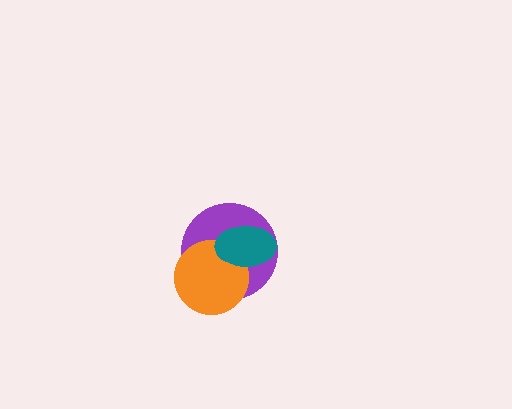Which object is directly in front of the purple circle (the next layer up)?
The orange circle is directly in front of the purple circle.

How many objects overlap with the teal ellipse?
2 objects overlap with the teal ellipse.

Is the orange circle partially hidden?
Yes, it is partially covered by another shape.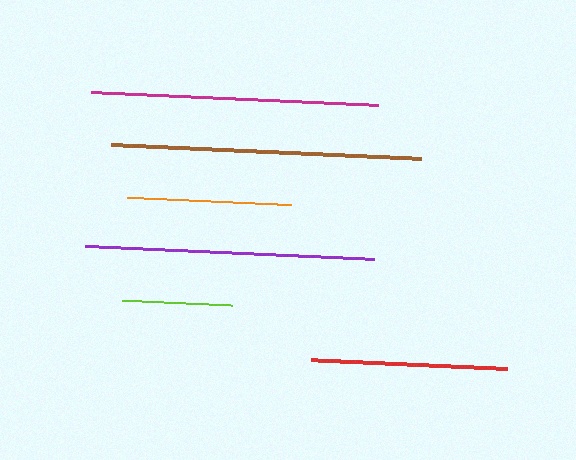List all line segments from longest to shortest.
From longest to shortest: brown, purple, magenta, red, orange, lime.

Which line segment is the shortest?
The lime line is the shortest at approximately 109 pixels.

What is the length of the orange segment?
The orange segment is approximately 163 pixels long.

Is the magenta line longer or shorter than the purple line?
The purple line is longer than the magenta line.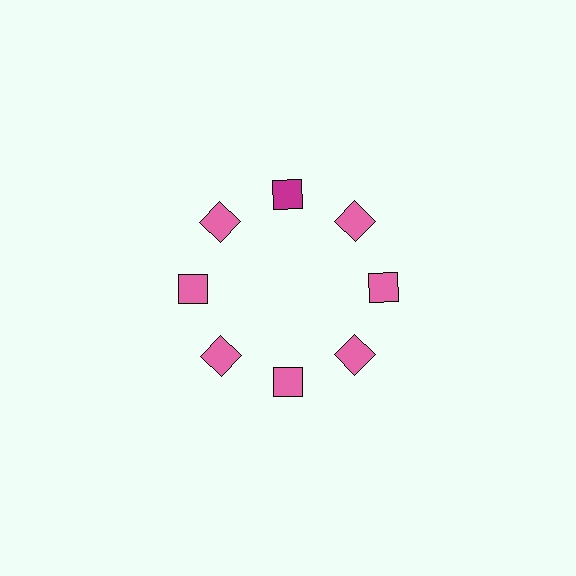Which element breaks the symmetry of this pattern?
The magenta square at roughly the 12 o'clock position breaks the symmetry. All other shapes are pink squares.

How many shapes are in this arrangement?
There are 8 shapes arranged in a ring pattern.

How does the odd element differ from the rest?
It has a different color: magenta instead of pink.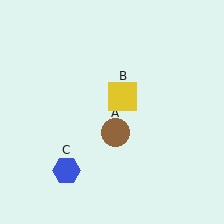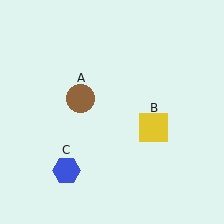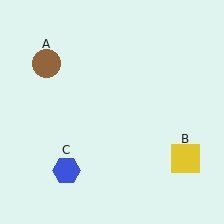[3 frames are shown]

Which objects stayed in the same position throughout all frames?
Blue hexagon (object C) remained stationary.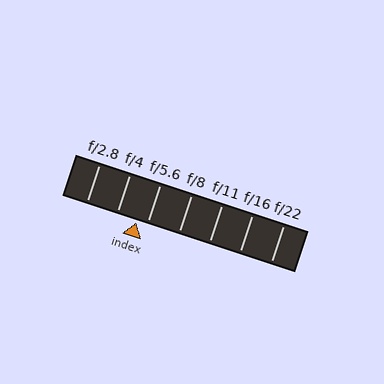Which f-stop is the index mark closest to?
The index mark is closest to f/5.6.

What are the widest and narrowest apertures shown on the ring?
The widest aperture shown is f/2.8 and the narrowest is f/22.